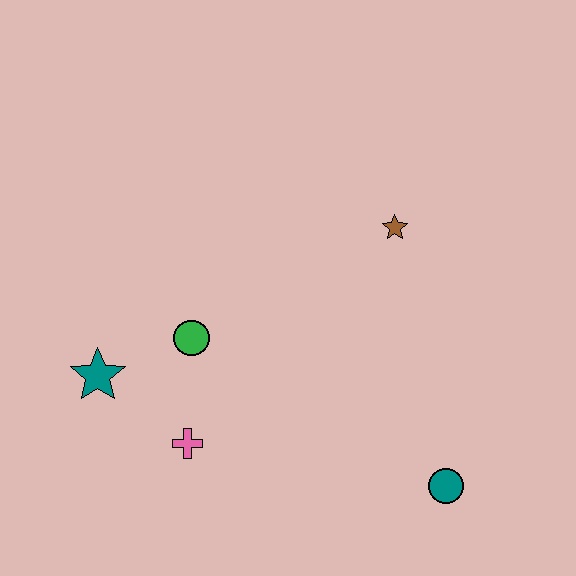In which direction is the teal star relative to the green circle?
The teal star is to the left of the green circle.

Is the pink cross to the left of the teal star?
No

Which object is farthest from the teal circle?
The teal star is farthest from the teal circle.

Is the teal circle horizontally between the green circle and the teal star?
No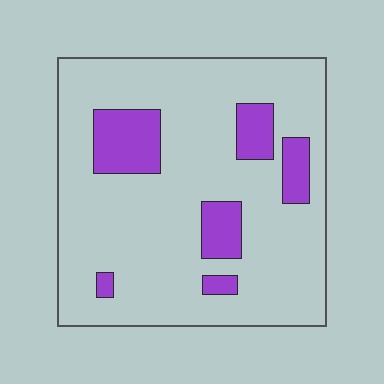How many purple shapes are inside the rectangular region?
6.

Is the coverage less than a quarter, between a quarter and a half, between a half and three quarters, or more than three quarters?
Less than a quarter.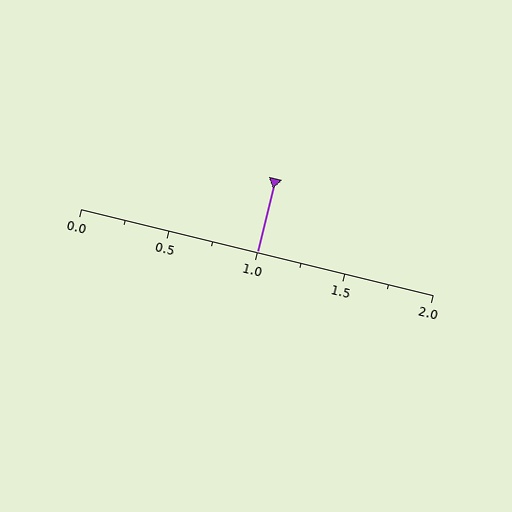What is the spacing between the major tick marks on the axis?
The major ticks are spaced 0.5 apart.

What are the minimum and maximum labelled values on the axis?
The axis runs from 0.0 to 2.0.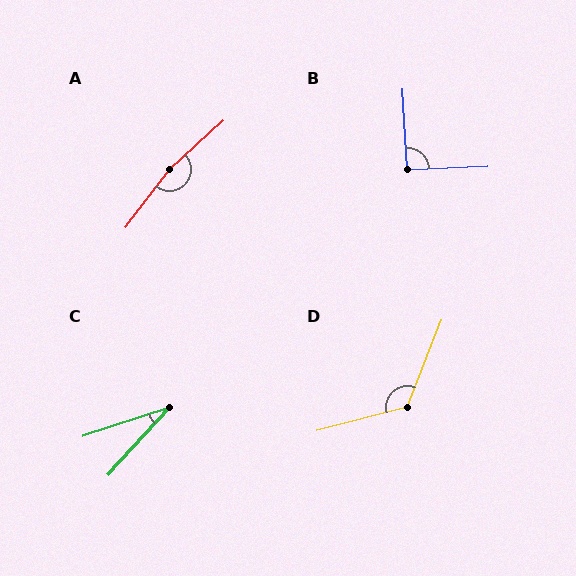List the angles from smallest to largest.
C (30°), B (90°), D (126°), A (170°).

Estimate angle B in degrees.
Approximately 90 degrees.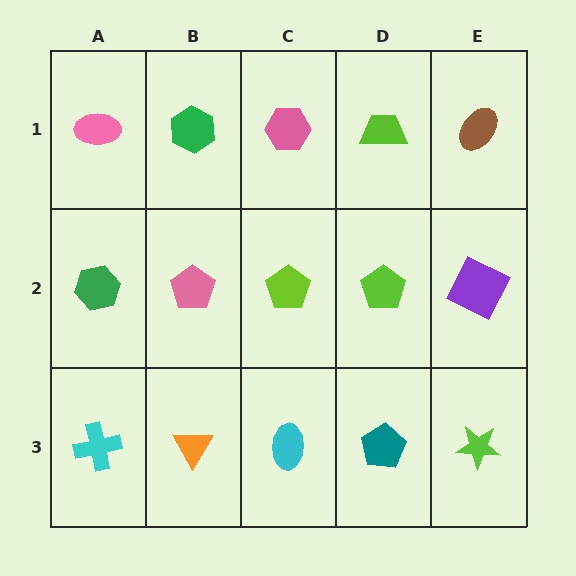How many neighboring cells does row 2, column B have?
4.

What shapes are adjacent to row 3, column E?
A purple square (row 2, column E), a teal pentagon (row 3, column D).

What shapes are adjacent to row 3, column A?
A green hexagon (row 2, column A), an orange triangle (row 3, column B).